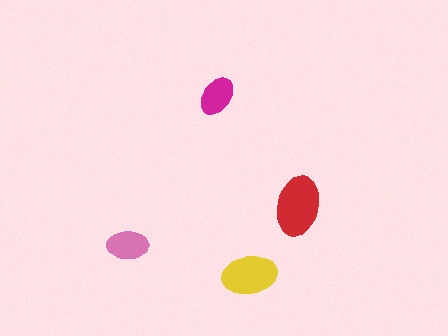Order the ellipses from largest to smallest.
the red one, the yellow one, the pink one, the magenta one.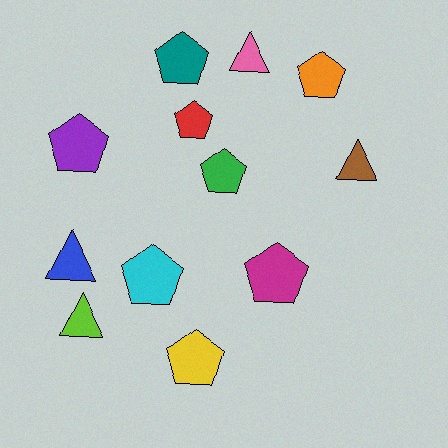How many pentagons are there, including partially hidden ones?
There are 8 pentagons.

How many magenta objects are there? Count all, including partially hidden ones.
There is 1 magenta object.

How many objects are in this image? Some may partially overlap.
There are 12 objects.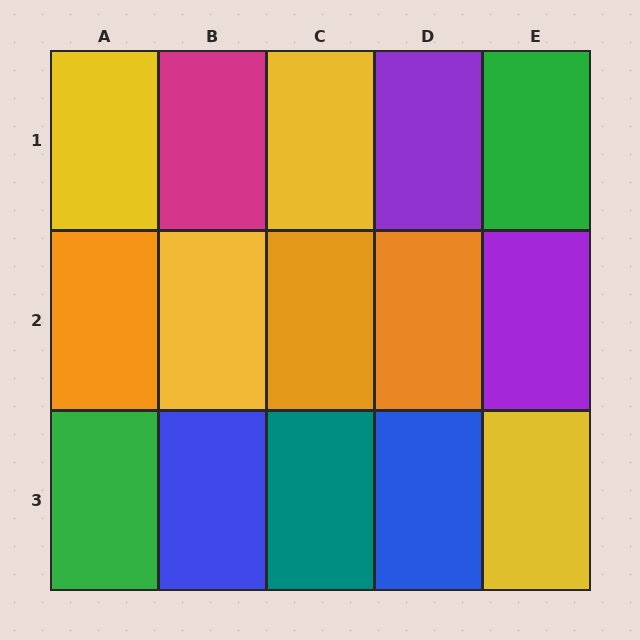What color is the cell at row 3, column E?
Yellow.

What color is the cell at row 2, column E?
Purple.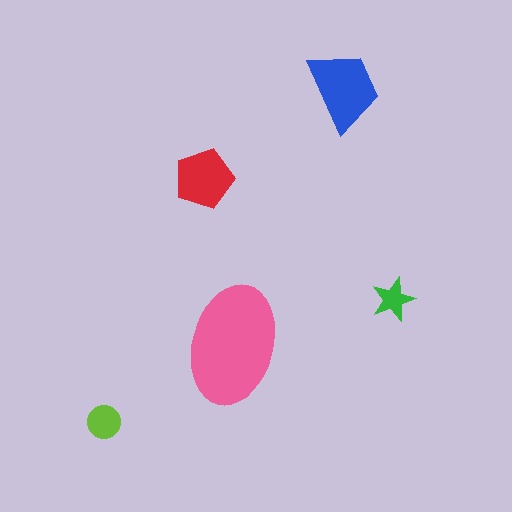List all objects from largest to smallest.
The pink ellipse, the blue trapezoid, the red pentagon, the lime circle, the green star.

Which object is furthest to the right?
The green star is rightmost.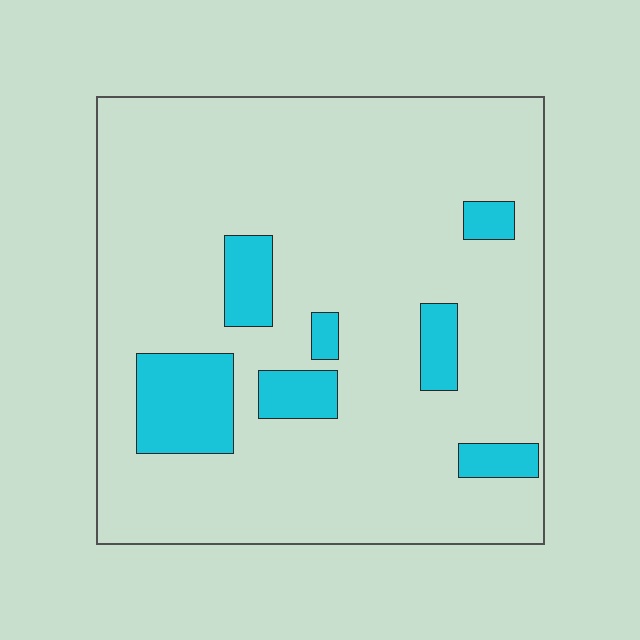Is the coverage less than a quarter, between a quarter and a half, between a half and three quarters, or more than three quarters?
Less than a quarter.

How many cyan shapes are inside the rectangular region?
7.